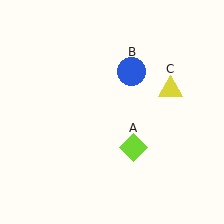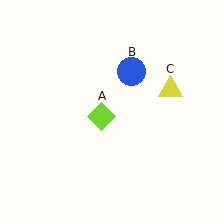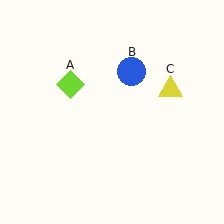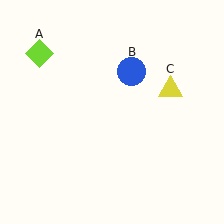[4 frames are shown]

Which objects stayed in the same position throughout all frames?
Blue circle (object B) and yellow triangle (object C) remained stationary.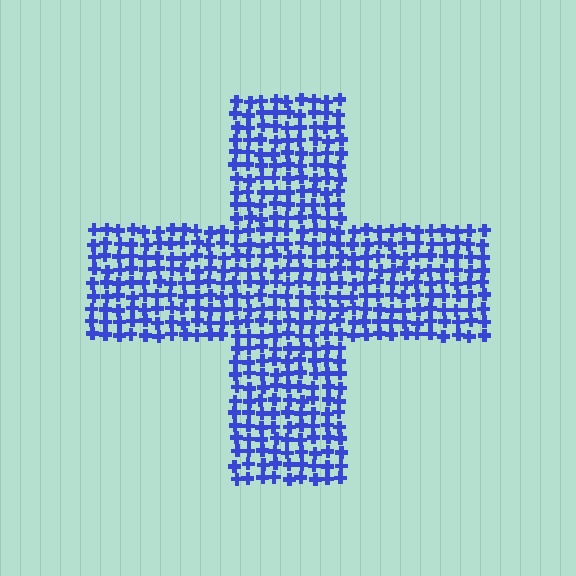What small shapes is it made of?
It is made of small crosses.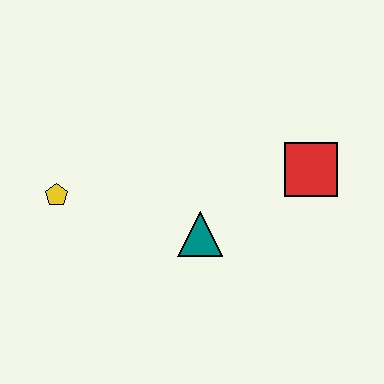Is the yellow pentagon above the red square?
No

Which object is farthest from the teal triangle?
The yellow pentagon is farthest from the teal triangle.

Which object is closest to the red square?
The teal triangle is closest to the red square.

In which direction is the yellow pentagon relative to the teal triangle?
The yellow pentagon is to the left of the teal triangle.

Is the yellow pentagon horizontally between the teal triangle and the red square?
No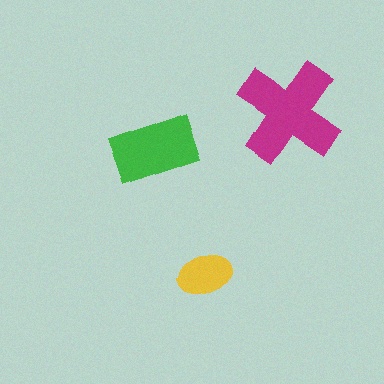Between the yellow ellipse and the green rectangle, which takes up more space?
The green rectangle.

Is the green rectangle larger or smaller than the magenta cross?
Smaller.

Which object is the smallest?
The yellow ellipse.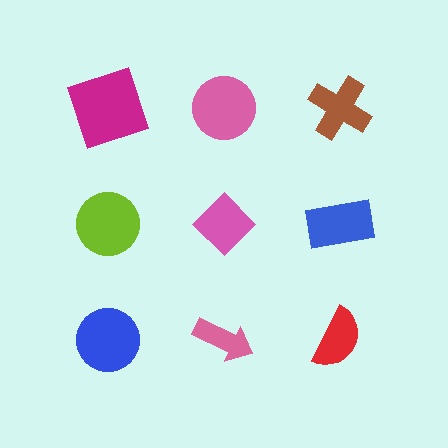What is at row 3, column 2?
A pink arrow.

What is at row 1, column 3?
A brown cross.